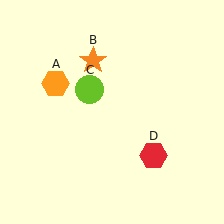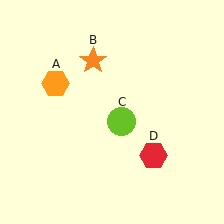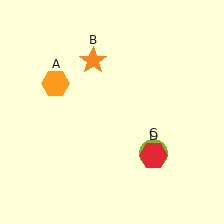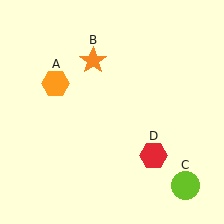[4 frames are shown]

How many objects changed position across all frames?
1 object changed position: lime circle (object C).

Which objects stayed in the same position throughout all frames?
Orange hexagon (object A) and orange star (object B) and red hexagon (object D) remained stationary.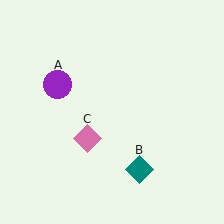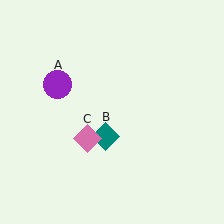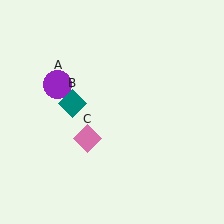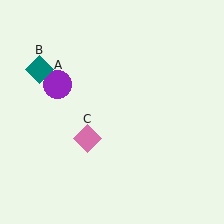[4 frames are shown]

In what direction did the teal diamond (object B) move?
The teal diamond (object B) moved up and to the left.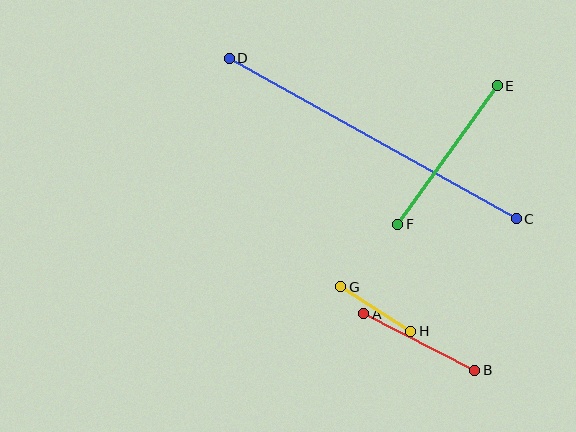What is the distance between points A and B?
The distance is approximately 124 pixels.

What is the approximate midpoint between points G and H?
The midpoint is at approximately (376, 309) pixels.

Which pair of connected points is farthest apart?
Points C and D are farthest apart.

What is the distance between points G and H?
The distance is approximately 83 pixels.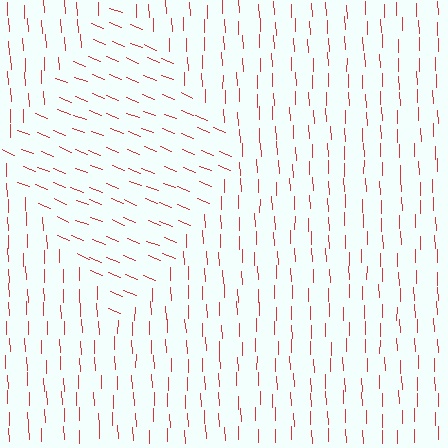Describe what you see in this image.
The image is filled with small red line segments. A diamond region in the image has lines oriented differently from the surrounding lines, creating a visible texture boundary.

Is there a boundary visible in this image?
Yes, there is a texture boundary formed by a change in line orientation.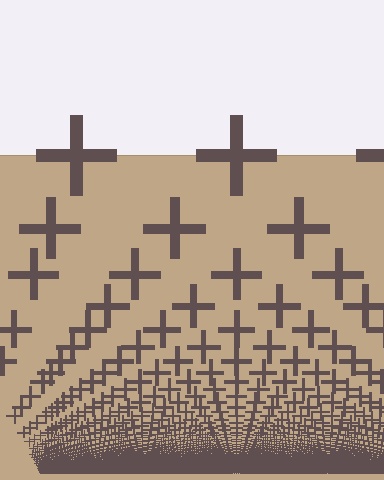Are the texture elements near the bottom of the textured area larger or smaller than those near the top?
Smaller. The gradient is inverted — elements near the bottom are smaller and denser.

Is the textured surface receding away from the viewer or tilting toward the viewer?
The surface appears to tilt toward the viewer. Texture elements get larger and sparser toward the top.